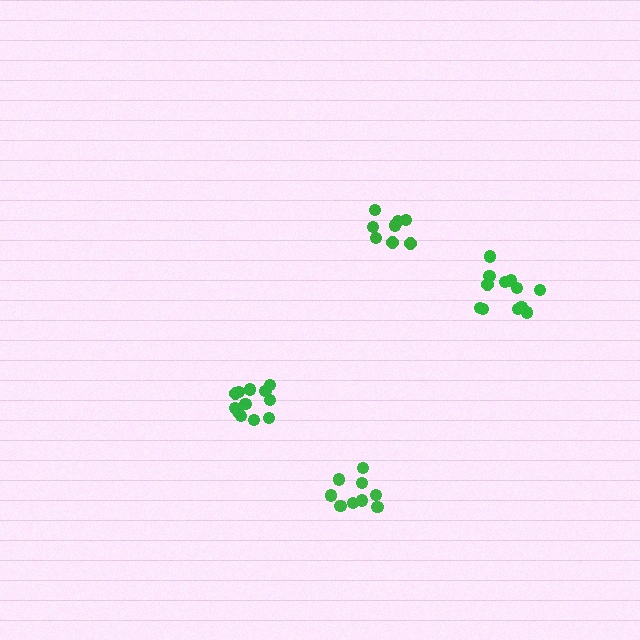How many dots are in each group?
Group 1: 8 dots, Group 2: 12 dots, Group 3: 9 dots, Group 4: 12 dots (41 total).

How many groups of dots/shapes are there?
There are 4 groups.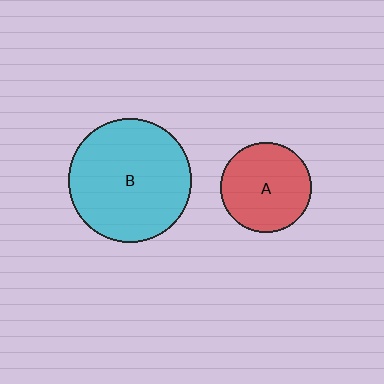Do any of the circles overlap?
No, none of the circles overlap.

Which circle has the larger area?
Circle B (cyan).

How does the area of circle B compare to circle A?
Approximately 1.9 times.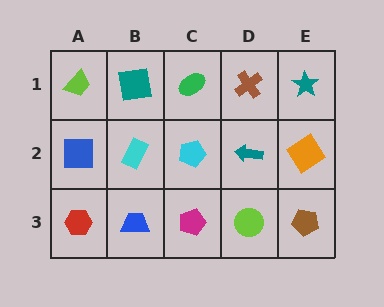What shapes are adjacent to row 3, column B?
A cyan rectangle (row 2, column B), a red hexagon (row 3, column A), a magenta pentagon (row 3, column C).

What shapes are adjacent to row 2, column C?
A green ellipse (row 1, column C), a magenta pentagon (row 3, column C), a cyan rectangle (row 2, column B), a teal arrow (row 2, column D).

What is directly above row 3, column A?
A blue square.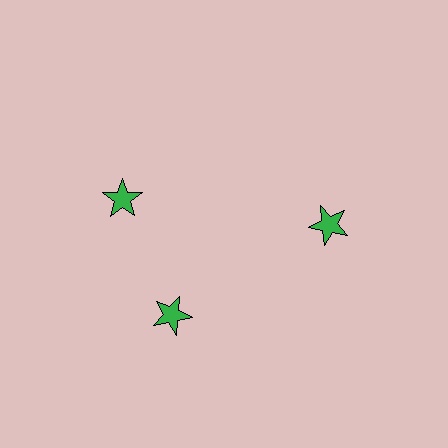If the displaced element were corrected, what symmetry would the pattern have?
It would have 3-fold rotational symmetry — the pattern would map onto itself every 120 degrees.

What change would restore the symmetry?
The symmetry would be restored by rotating it back into even spacing with its neighbors so that all 3 stars sit at equal angles and equal distance from the center.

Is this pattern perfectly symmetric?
No. The 3 green stars are arranged in a ring, but one element near the 11 o'clock position is rotated out of alignment along the ring, breaking the 3-fold rotational symmetry.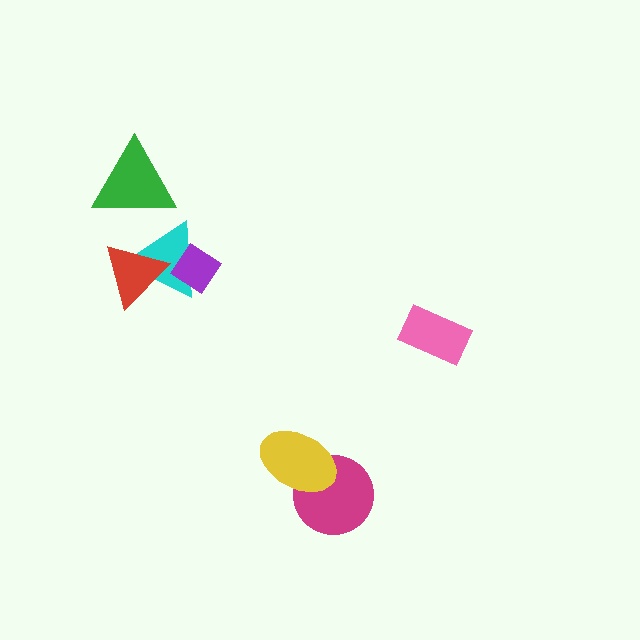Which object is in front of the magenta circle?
The yellow ellipse is in front of the magenta circle.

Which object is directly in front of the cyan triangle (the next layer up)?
The red triangle is directly in front of the cyan triangle.